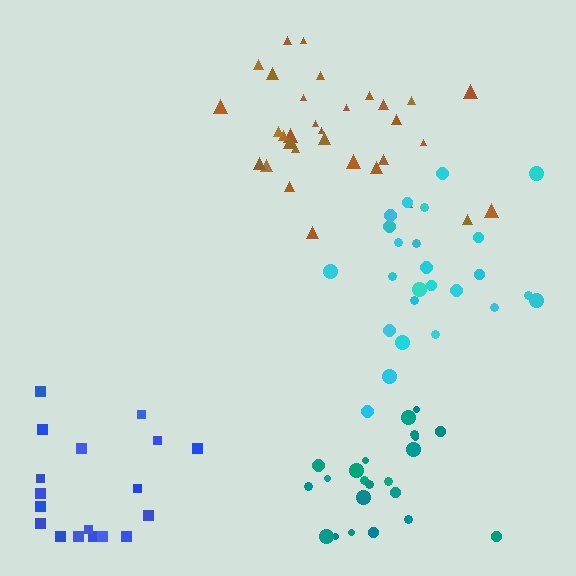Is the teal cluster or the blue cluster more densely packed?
Teal.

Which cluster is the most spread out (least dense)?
Cyan.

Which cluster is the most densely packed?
Teal.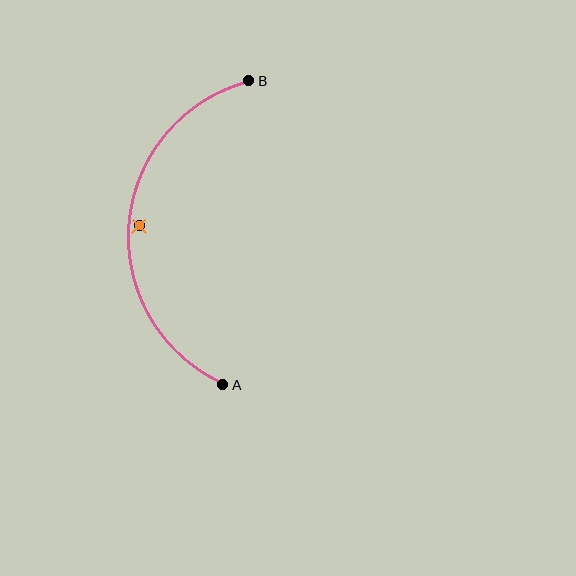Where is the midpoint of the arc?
The arc midpoint is the point on the curve farthest from the straight line joining A and B. It sits to the left of that line.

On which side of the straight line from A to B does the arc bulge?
The arc bulges to the left of the straight line connecting A and B.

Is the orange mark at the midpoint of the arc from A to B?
No — the orange mark does not lie on the arc at all. It sits slightly inside the curve.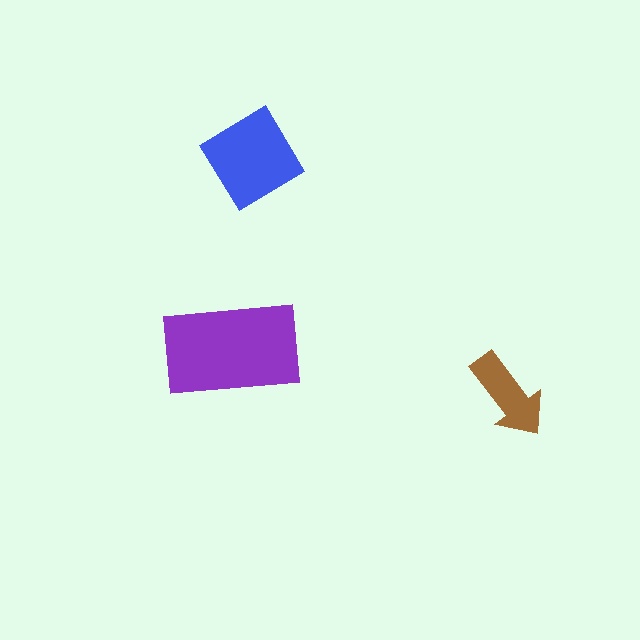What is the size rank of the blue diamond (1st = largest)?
2nd.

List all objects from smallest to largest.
The brown arrow, the blue diamond, the purple rectangle.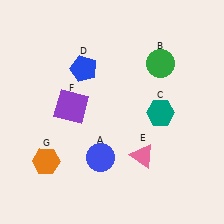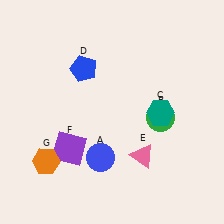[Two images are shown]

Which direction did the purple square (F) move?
The purple square (F) moved down.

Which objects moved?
The objects that moved are: the green circle (B), the purple square (F).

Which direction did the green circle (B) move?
The green circle (B) moved down.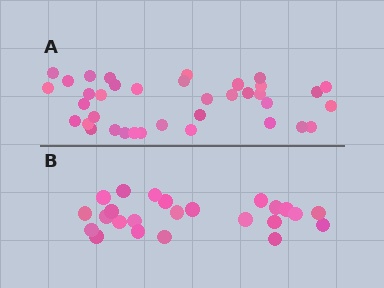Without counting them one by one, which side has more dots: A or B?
Region A (the top region) has more dots.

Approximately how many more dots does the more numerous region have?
Region A has approximately 15 more dots than region B.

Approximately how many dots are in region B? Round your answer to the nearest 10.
About 20 dots. (The exact count is 24, which rounds to 20.)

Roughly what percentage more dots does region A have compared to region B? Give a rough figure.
About 55% more.